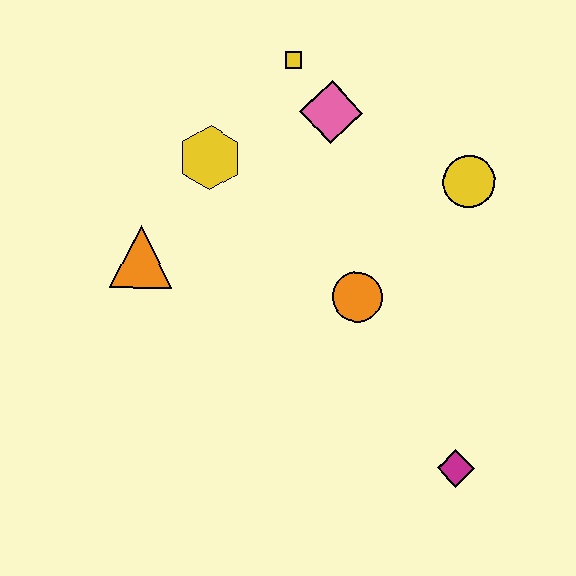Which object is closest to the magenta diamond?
The orange circle is closest to the magenta diamond.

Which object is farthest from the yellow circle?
The orange triangle is farthest from the yellow circle.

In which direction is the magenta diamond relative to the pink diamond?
The magenta diamond is below the pink diamond.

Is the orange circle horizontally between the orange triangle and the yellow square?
No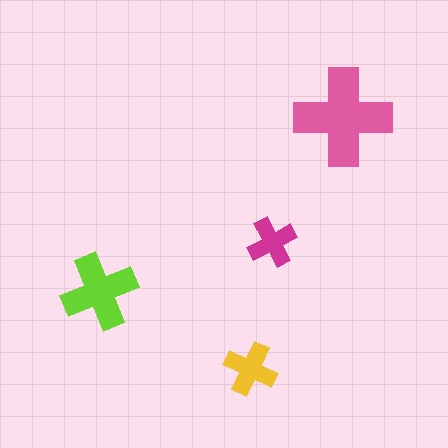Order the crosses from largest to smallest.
the pink one, the lime one, the yellow one, the magenta one.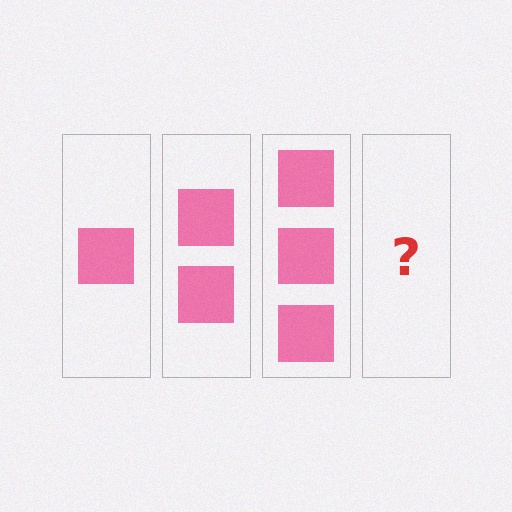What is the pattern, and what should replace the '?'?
The pattern is that each step adds one more square. The '?' should be 4 squares.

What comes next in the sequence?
The next element should be 4 squares.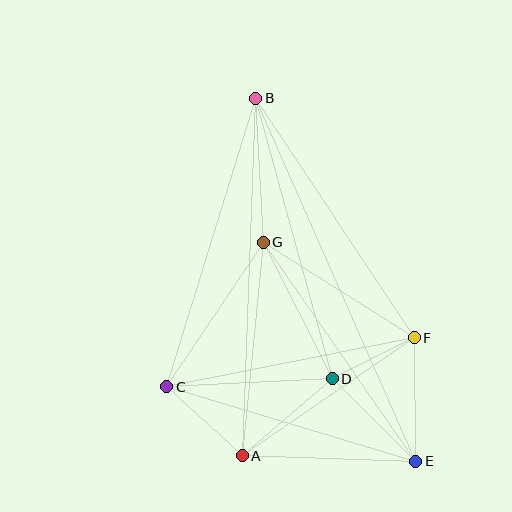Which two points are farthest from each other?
Points B and E are farthest from each other.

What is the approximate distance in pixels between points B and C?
The distance between B and C is approximately 302 pixels.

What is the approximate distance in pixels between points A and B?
The distance between A and B is approximately 358 pixels.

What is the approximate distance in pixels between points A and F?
The distance between A and F is approximately 209 pixels.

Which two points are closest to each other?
Points D and F are closest to each other.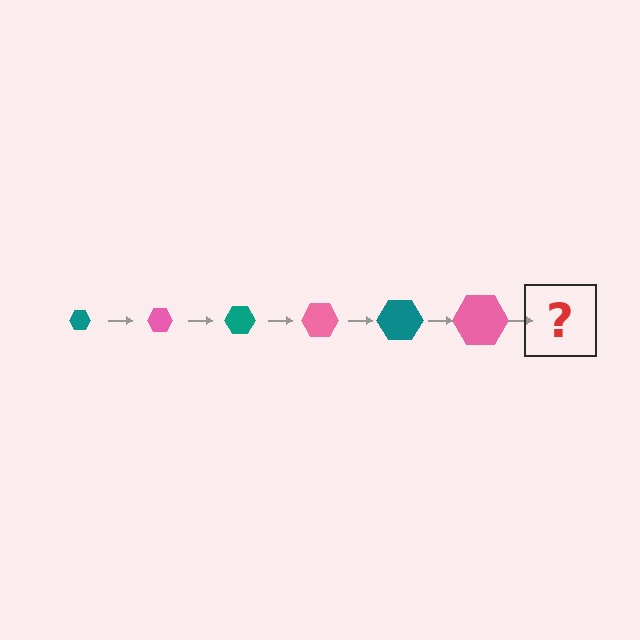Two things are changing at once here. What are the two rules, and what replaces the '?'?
The two rules are that the hexagon grows larger each step and the color cycles through teal and pink. The '?' should be a teal hexagon, larger than the previous one.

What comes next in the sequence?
The next element should be a teal hexagon, larger than the previous one.